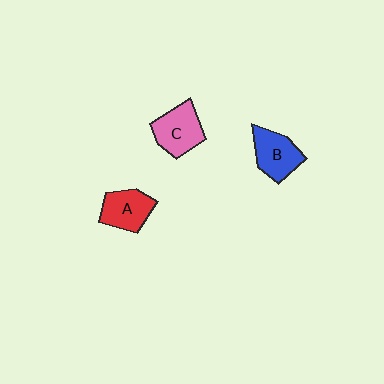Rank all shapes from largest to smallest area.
From largest to smallest: C (pink), B (blue), A (red).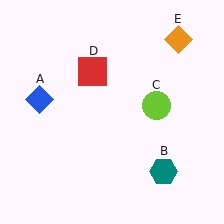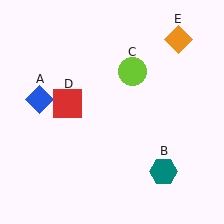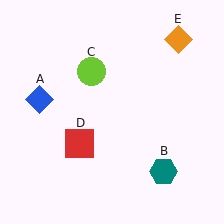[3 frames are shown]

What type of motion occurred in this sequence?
The lime circle (object C), red square (object D) rotated counterclockwise around the center of the scene.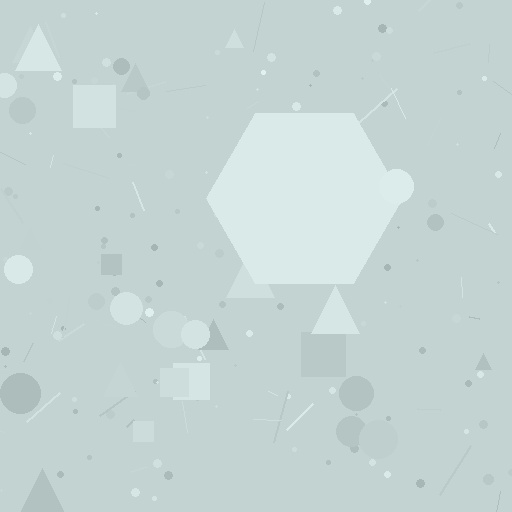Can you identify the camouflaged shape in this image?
The camouflaged shape is a hexagon.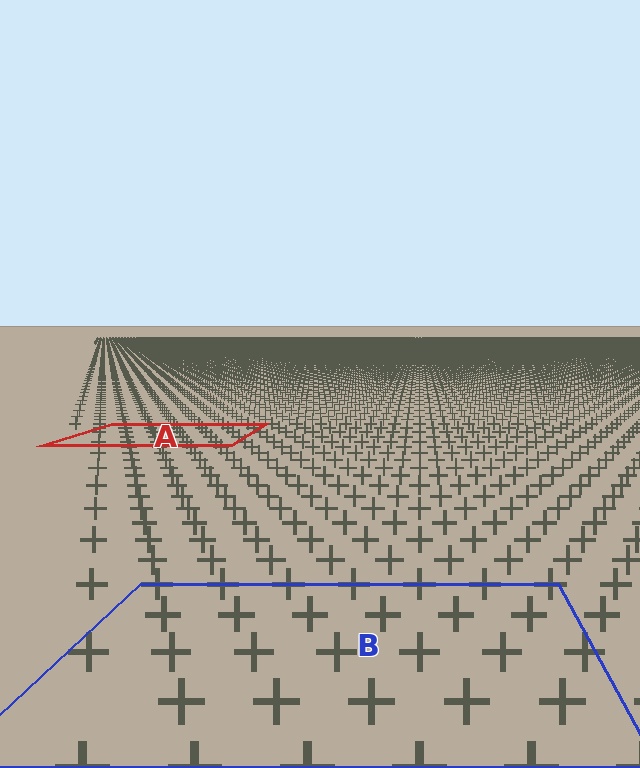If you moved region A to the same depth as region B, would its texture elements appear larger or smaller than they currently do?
They would appear larger. At a closer depth, the same texture elements are projected at a bigger on-screen size.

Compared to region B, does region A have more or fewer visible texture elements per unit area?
Region A has more texture elements per unit area — they are packed more densely because it is farther away.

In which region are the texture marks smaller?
The texture marks are smaller in region A, because it is farther away.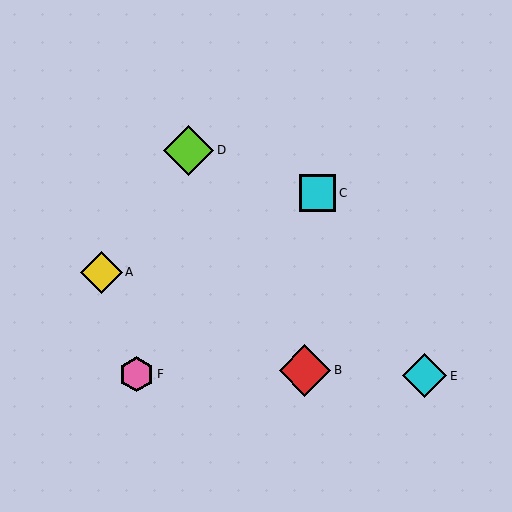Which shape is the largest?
The red diamond (labeled B) is the largest.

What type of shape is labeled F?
Shape F is a pink hexagon.